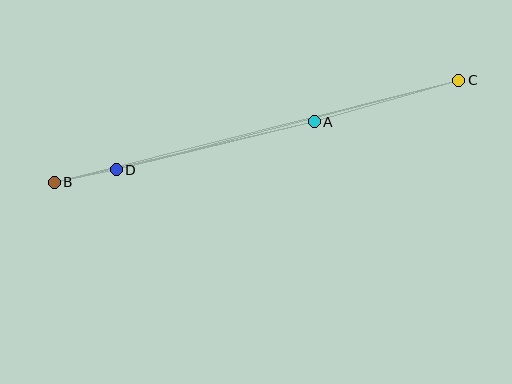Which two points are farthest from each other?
Points B and C are farthest from each other.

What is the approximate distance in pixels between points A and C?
The distance between A and C is approximately 150 pixels.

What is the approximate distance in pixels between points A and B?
The distance between A and B is approximately 267 pixels.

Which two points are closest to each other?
Points B and D are closest to each other.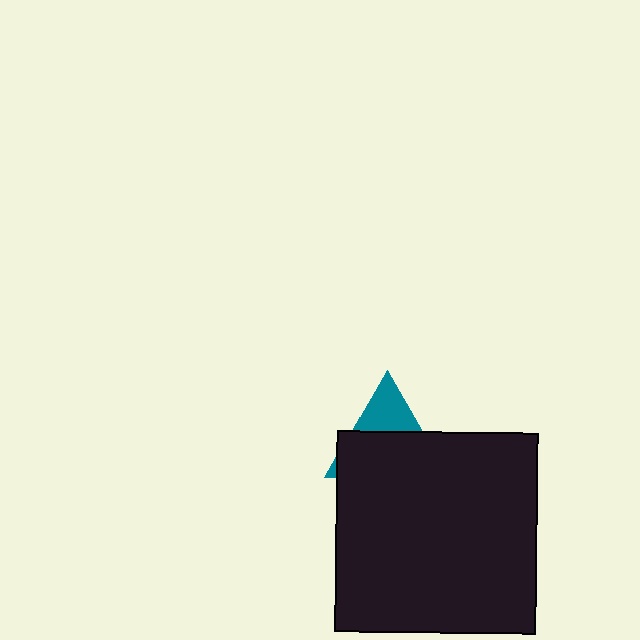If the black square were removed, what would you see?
You would see the complete teal triangle.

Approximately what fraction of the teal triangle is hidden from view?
Roughly 67% of the teal triangle is hidden behind the black square.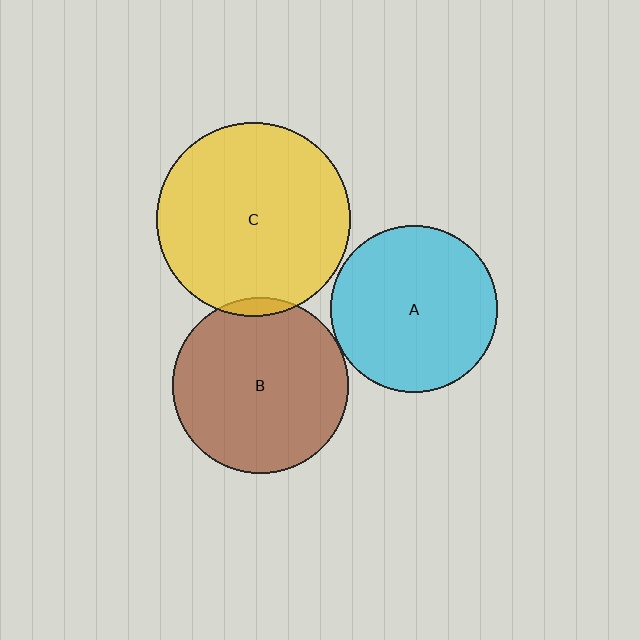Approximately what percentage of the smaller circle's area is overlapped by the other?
Approximately 5%.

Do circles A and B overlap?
Yes.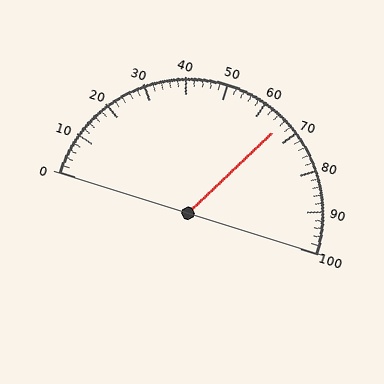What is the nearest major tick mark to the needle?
The nearest major tick mark is 70.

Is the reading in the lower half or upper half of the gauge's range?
The reading is in the upper half of the range (0 to 100).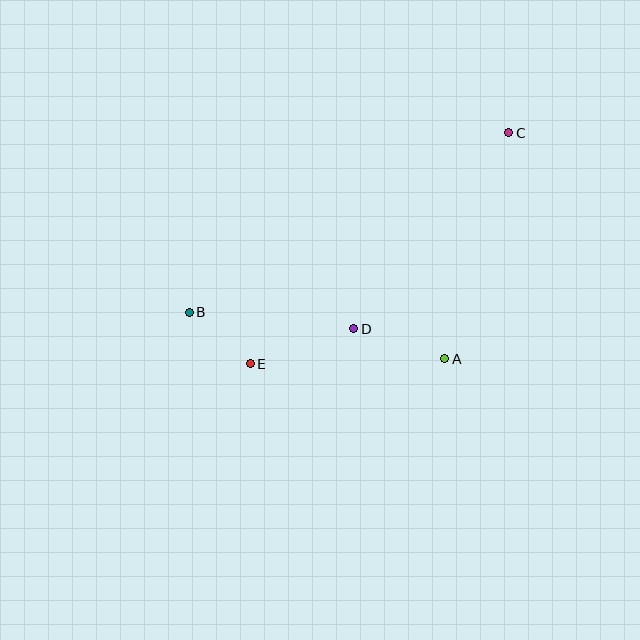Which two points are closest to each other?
Points B and E are closest to each other.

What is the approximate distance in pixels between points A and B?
The distance between A and B is approximately 260 pixels.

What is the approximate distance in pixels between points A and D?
The distance between A and D is approximately 96 pixels.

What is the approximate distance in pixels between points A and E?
The distance between A and E is approximately 195 pixels.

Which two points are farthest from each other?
Points B and C are farthest from each other.